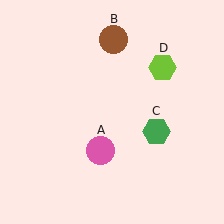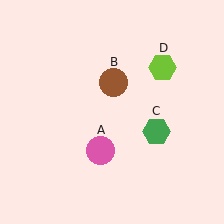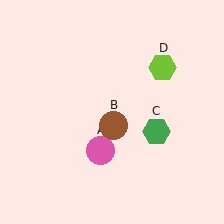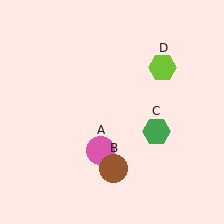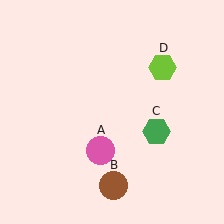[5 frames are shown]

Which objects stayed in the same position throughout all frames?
Pink circle (object A) and green hexagon (object C) and lime hexagon (object D) remained stationary.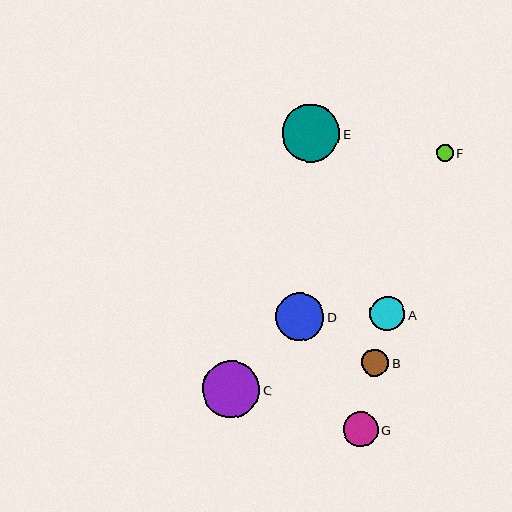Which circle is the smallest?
Circle F is the smallest with a size of approximately 16 pixels.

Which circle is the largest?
Circle E is the largest with a size of approximately 58 pixels.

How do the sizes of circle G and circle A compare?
Circle G and circle A are approximately the same size.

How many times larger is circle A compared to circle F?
Circle A is approximately 2.1 times the size of circle F.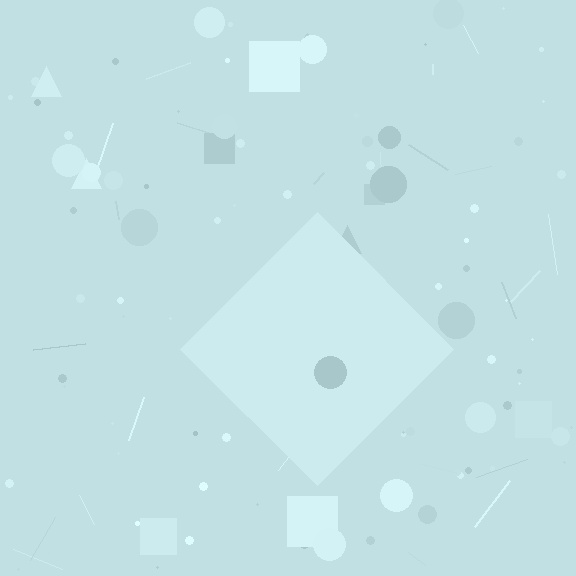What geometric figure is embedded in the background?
A diamond is embedded in the background.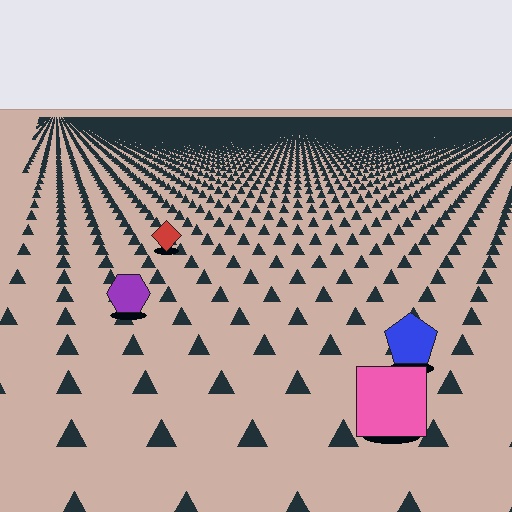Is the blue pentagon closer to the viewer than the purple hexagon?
Yes. The blue pentagon is closer — you can tell from the texture gradient: the ground texture is coarser near it.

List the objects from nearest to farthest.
From nearest to farthest: the pink square, the blue pentagon, the purple hexagon, the red diamond.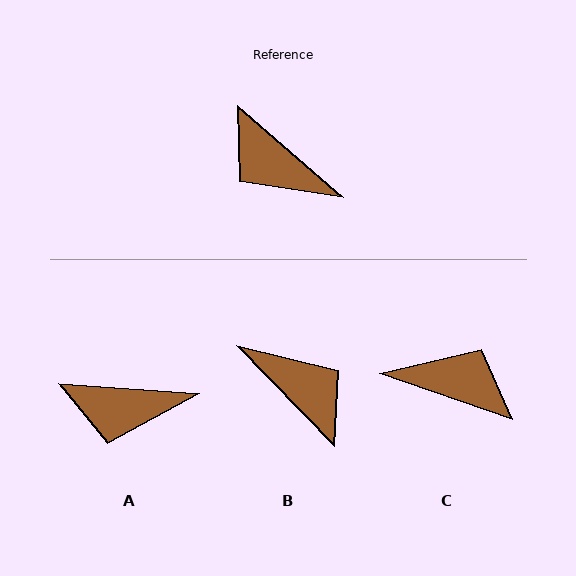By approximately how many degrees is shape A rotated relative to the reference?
Approximately 37 degrees counter-clockwise.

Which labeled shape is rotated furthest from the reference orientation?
B, about 175 degrees away.